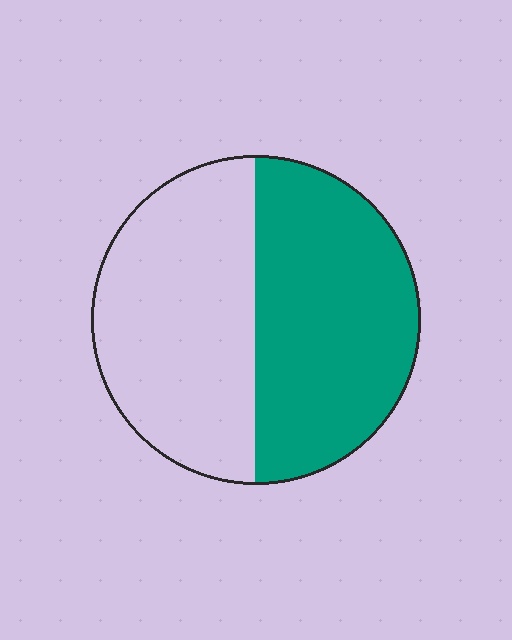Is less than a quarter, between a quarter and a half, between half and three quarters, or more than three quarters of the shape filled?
Between half and three quarters.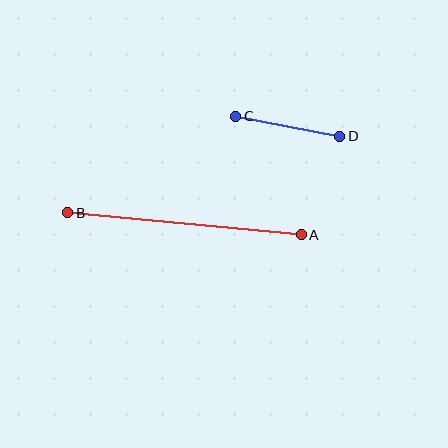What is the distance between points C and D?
The distance is approximately 106 pixels.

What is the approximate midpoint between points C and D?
The midpoint is at approximately (288, 126) pixels.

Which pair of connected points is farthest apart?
Points A and B are farthest apart.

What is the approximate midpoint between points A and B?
The midpoint is at approximately (184, 224) pixels.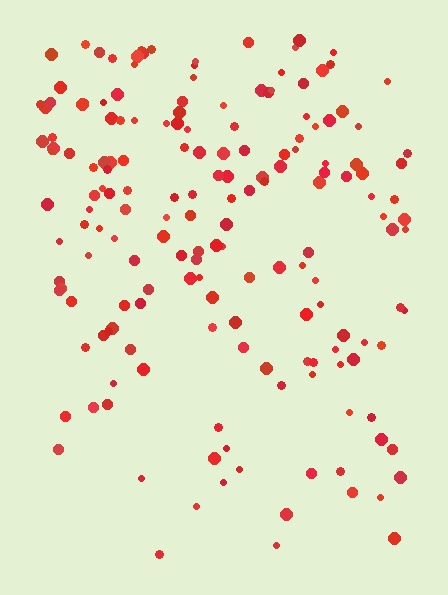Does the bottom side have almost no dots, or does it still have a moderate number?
Still a moderate number, just noticeably fewer than the top.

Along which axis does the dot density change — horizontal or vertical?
Vertical.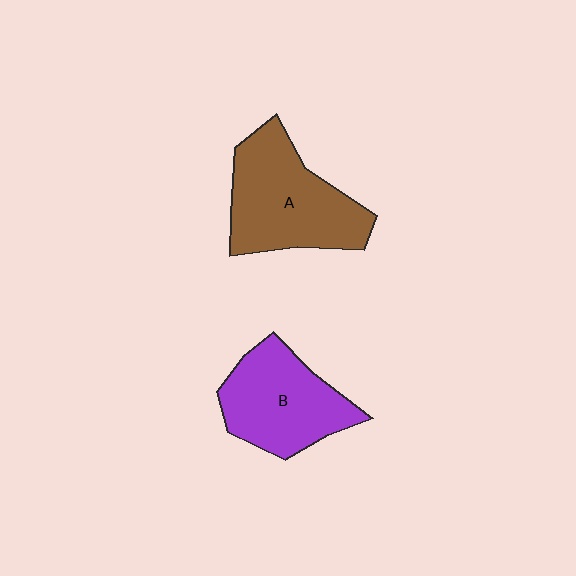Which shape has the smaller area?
Shape B (purple).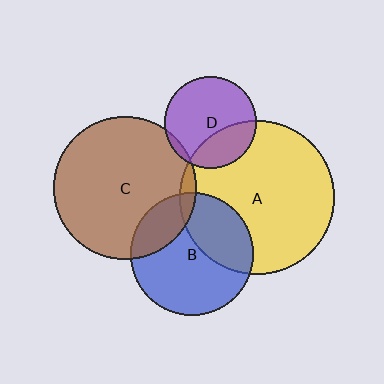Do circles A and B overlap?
Yes.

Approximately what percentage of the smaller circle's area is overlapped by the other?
Approximately 35%.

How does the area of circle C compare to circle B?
Approximately 1.3 times.